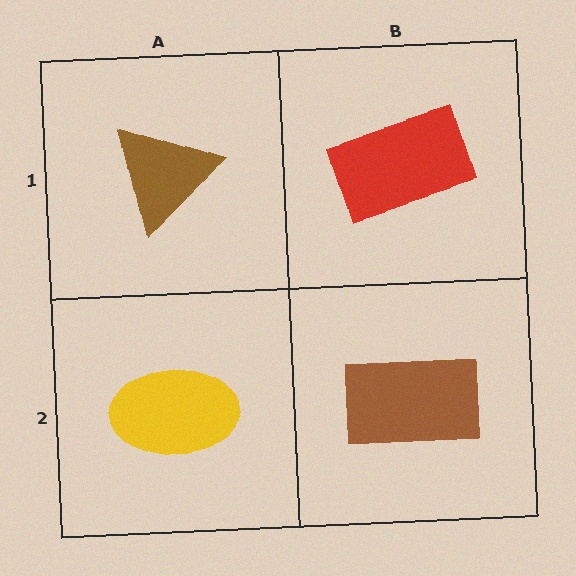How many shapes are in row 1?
2 shapes.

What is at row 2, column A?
A yellow ellipse.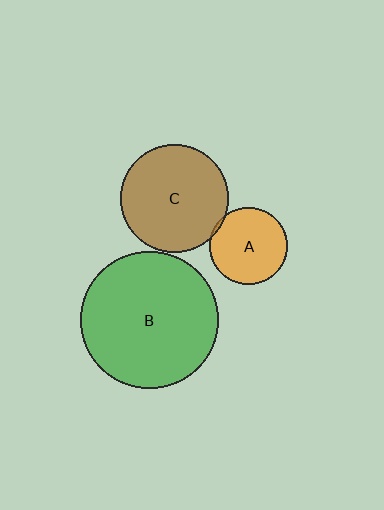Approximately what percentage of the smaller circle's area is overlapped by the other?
Approximately 5%.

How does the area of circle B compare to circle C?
Approximately 1.6 times.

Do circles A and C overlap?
Yes.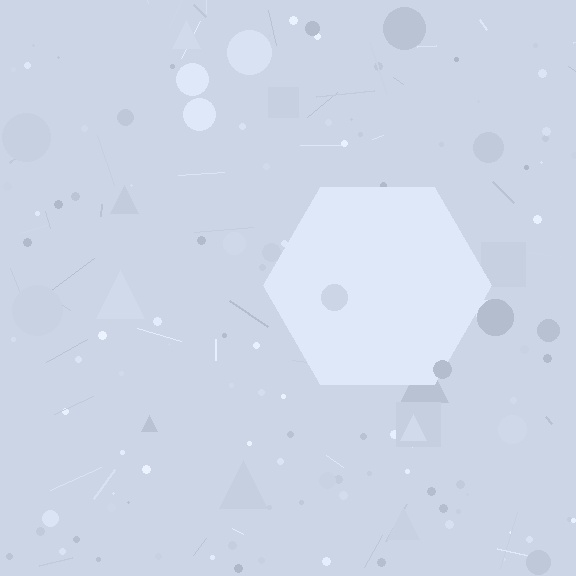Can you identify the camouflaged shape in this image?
The camouflaged shape is a hexagon.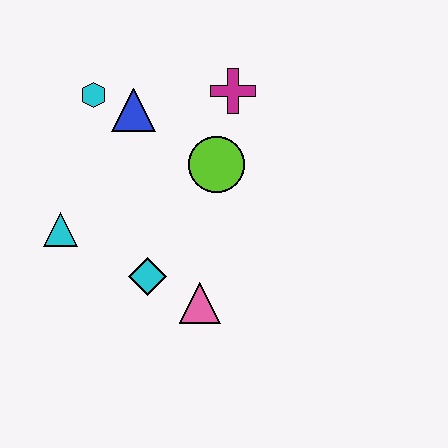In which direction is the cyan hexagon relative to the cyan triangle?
The cyan hexagon is above the cyan triangle.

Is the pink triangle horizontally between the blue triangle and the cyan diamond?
No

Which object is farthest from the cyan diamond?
The magenta cross is farthest from the cyan diamond.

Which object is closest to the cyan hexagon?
The blue triangle is closest to the cyan hexagon.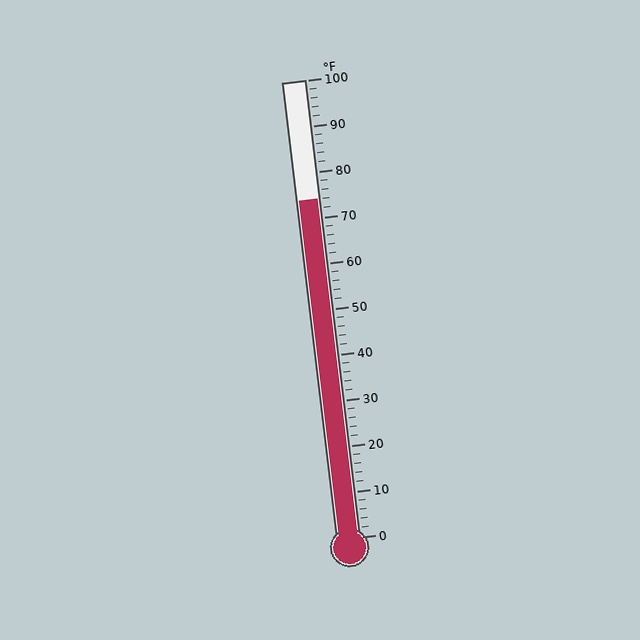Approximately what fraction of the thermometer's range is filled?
The thermometer is filled to approximately 75% of its range.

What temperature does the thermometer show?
The thermometer shows approximately 74°F.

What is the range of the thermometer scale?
The thermometer scale ranges from 0°F to 100°F.